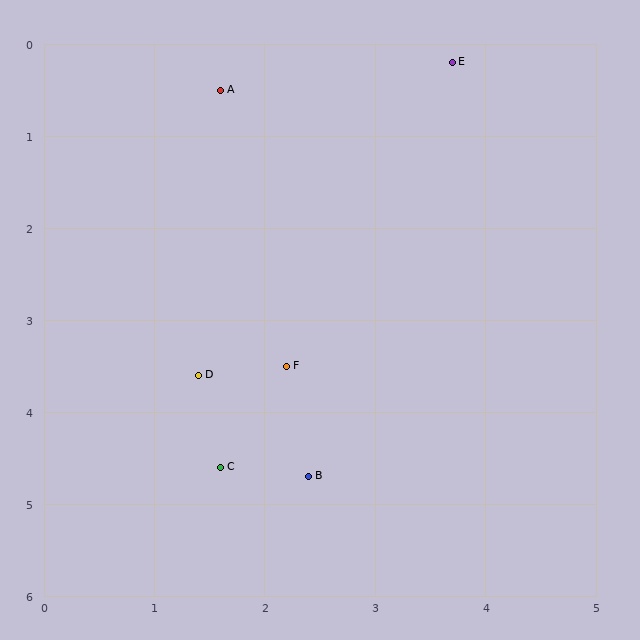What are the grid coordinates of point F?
Point F is at approximately (2.2, 3.5).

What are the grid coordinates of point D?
Point D is at approximately (1.4, 3.6).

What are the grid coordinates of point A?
Point A is at approximately (1.6, 0.5).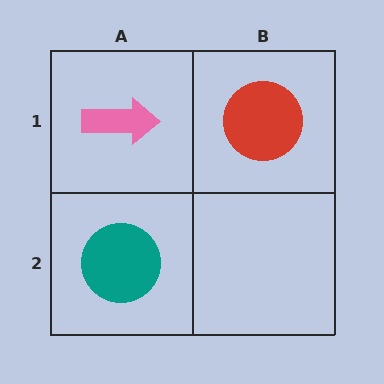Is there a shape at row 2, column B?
No, that cell is empty.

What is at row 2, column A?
A teal circle.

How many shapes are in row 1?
2 shapes.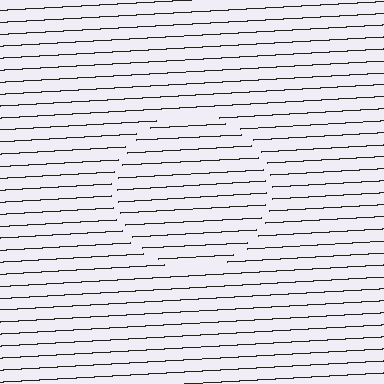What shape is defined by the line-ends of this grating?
An illusory circle. The interior of the shape contains the same grating, shifted by half a period — the contour is defined by the phase discontinuity where line-ends from the inner and outer gratings abut.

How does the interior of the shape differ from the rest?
The interior of the shape contains the same grating, shifted by half a period — the contour is defined by the phase discontinuity where line-ends from the inner and outer gratings abut.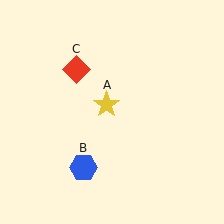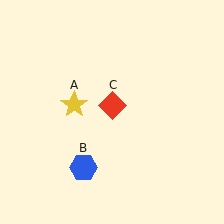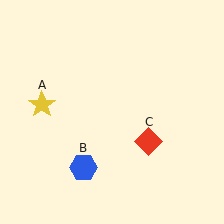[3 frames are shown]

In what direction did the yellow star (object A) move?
The yellow star (object A) moved left.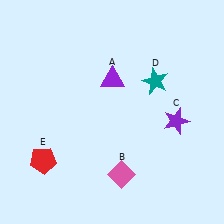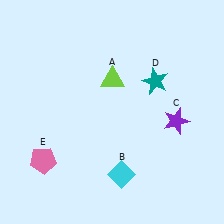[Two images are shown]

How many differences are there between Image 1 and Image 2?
There are 3 differences between the two images.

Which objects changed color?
A changed from purple to lime. B changed from pink to cyan. E changed from red to pink.